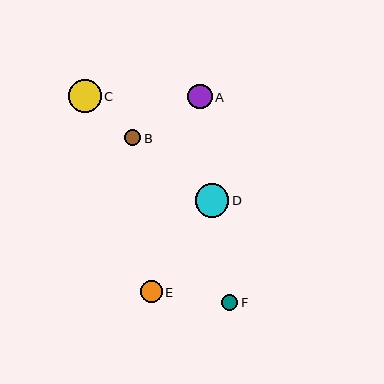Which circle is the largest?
Circle D is the largest with a size of approximately 34 pixels.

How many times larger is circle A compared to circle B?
Circle A is approximately 1.5 times the size of circle B.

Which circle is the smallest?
Circle F is the smallest with a size of approximately 16 pixels.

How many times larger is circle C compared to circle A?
Circle C is approximately 1.3 times the size of circle A.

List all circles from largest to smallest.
From largest to smallest: D, C, A, E, B, F.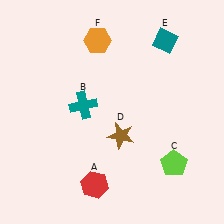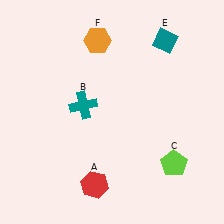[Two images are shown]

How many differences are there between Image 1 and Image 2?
There is 1 difference between the two images.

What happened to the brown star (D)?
The brown star (D) was removed in Image 2. It was in the bottom-right area of Image 1.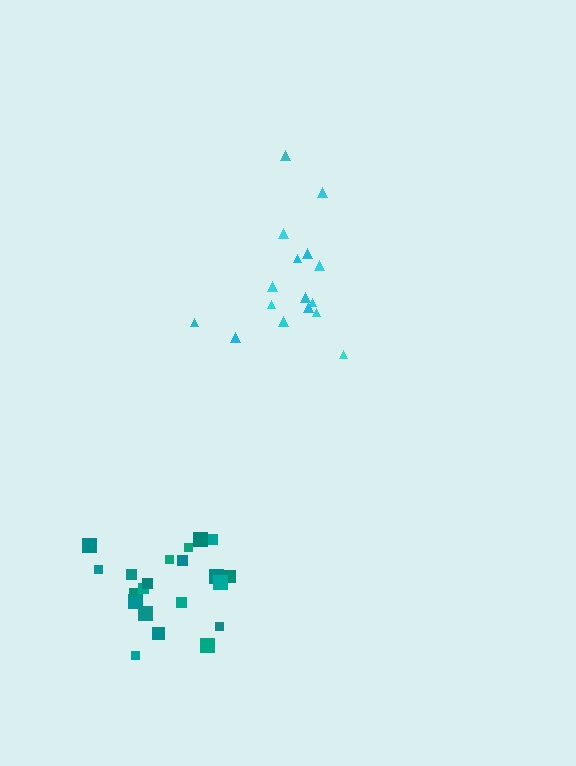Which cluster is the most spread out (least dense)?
Cyan.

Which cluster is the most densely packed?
Teal.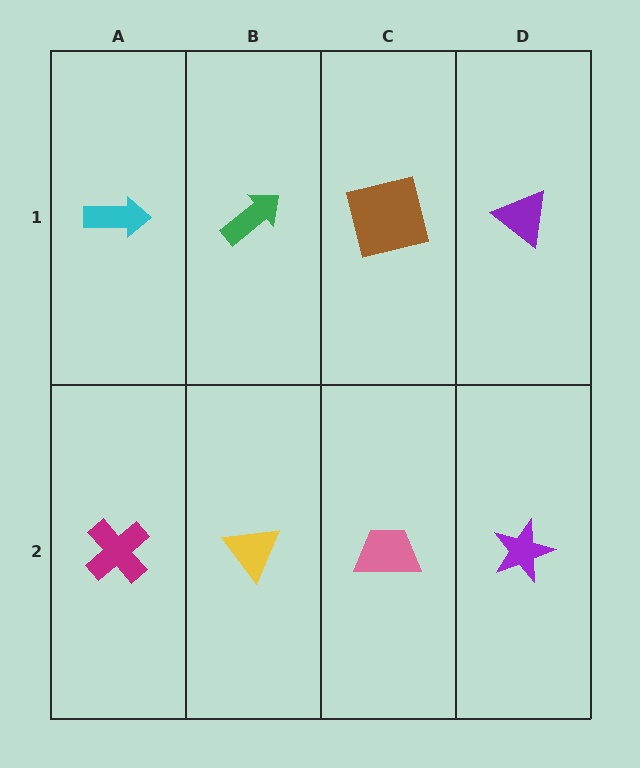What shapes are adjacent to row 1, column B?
A yellow triangle (row 2, column B), a cyan arrow (row 1, column A), a brown square (row 1, column C).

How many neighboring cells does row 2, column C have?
3.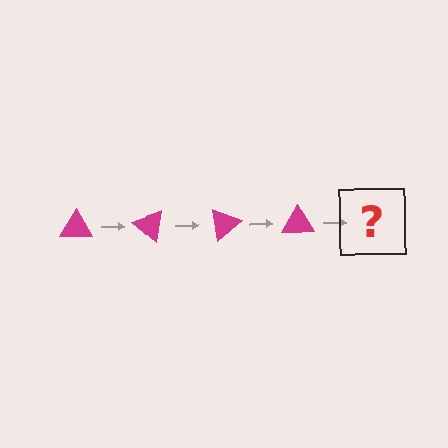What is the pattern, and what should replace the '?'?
The pattern is that the triangle rotates 40 degrees each step. The '?' should be a magenta triangle rotated 160 degrees.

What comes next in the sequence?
The next element should be a magenta triangle rotated 160 degrees.